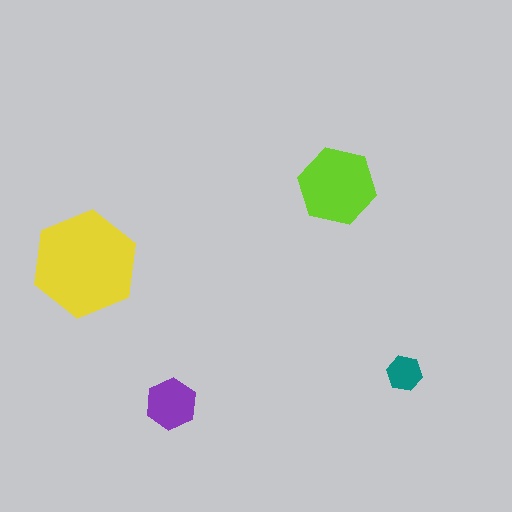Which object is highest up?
The lime hexagon is topmost.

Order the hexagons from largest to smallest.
the yellow one, the lime one, the purple one, the teal one.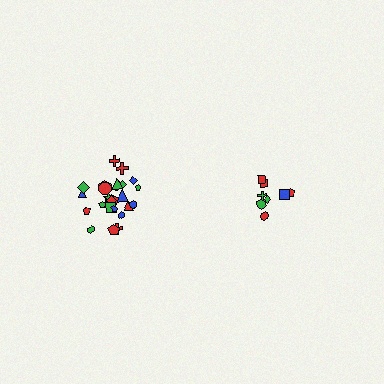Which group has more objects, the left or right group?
The left group.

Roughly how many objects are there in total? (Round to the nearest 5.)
Roughly 35 objects in total.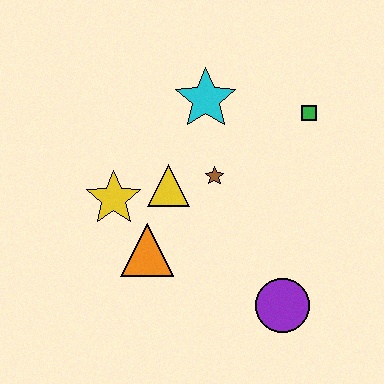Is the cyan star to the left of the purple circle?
Yes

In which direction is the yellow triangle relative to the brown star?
The yellow triangle is to the left of the brown star.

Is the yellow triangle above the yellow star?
Yes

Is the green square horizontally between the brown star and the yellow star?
No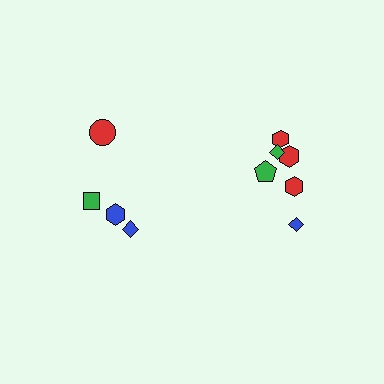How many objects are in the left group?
There are 4 objects.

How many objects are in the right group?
There are 6 objects.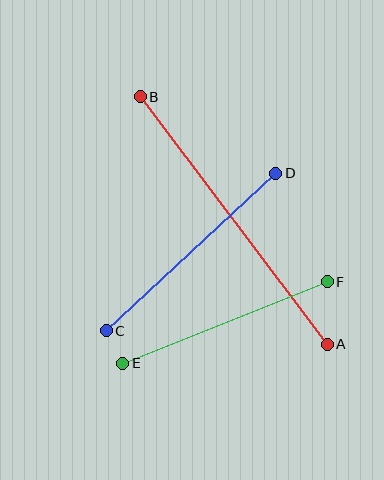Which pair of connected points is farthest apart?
Points A and B are farthest apart.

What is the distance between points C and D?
The distance is approximately 231 pixels.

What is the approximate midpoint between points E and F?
The midpoint is at approximately (225, 322) pixels.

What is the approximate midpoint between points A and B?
The midpoint is at approximately (234, 220) pixels.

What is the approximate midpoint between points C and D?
The midpoint is at approximately (191, 252) pixels.